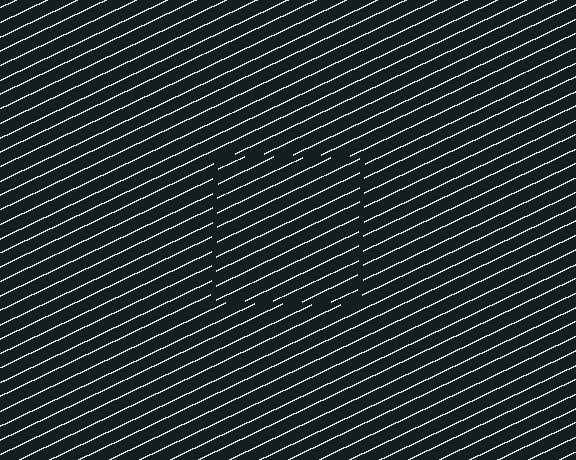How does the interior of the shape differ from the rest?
The interior of the shape contains the same grating, shifted by half a period — the contour is defined by the phase discontinuity where line-ends from the inner and outer gratings abut.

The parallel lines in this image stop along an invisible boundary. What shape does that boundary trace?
An illusory square. The interior of the shape contains the same grating, shifted by half a period — the contour is defined by the phase discontinuity where line-ends from the inner and outer gratings abut.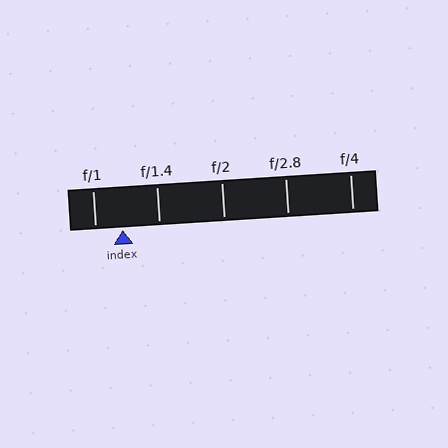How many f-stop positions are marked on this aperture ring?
There are 5 f-stop positions marked.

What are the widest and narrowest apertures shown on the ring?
The widest aperture shown is f/1 and the narrowest is f/4.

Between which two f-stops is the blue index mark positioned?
The index mark is between f/1 and f/1.4.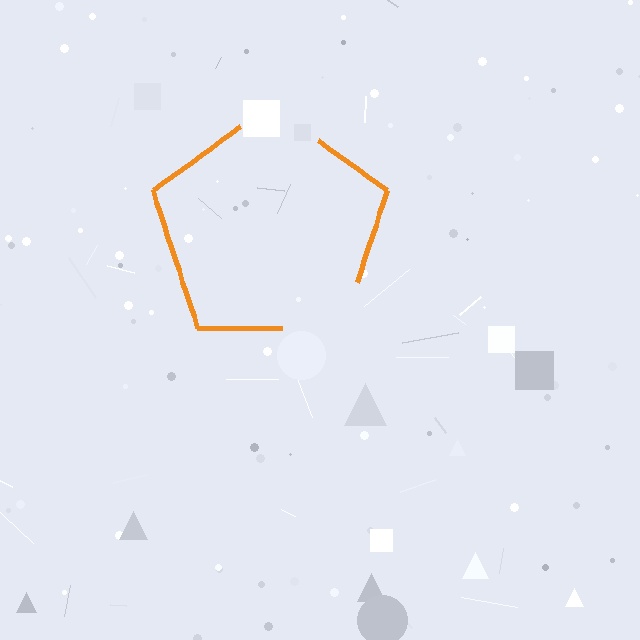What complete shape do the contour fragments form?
The contour fragments form a pentagon.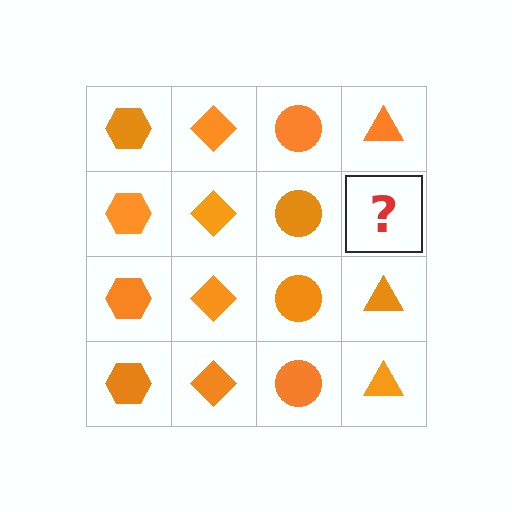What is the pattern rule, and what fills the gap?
The rule is that each column has a consistent shape. The gap should be filled with an orange triangle.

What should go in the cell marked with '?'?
The missing cell should contain an orange triangle.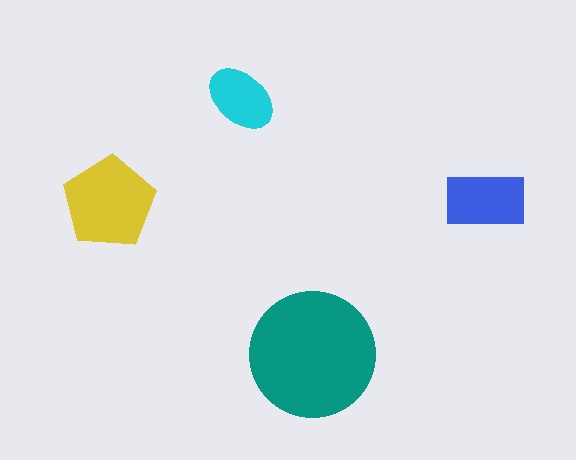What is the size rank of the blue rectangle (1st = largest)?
3rd.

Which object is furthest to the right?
The blue rectangle is rightmost.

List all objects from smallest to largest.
The cyan ellipse, the blue rectangle, the yellow pentagon, the teal circle.